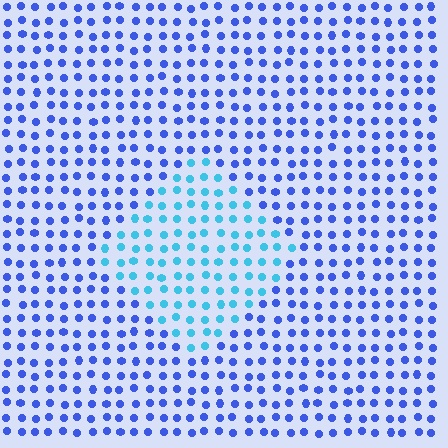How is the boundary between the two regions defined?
The boundary is defined purely by a slight shift in hue (about 39 degrees). Spacing, size, and orientation are identical on both sides.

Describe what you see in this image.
The image is filled with small blue elements in a uniform arrangement. A diamond-shaped region is visible where the elements are tinted to a slightly different hue, forming a subtle color boundary.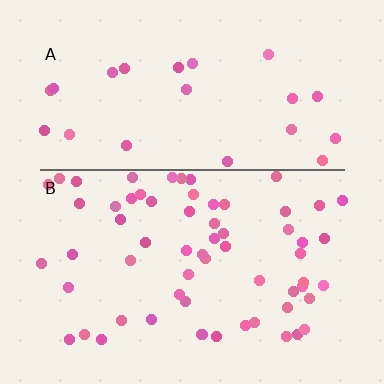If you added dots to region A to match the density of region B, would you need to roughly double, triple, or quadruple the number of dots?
Approximately triple.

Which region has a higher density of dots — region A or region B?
B (the bottom).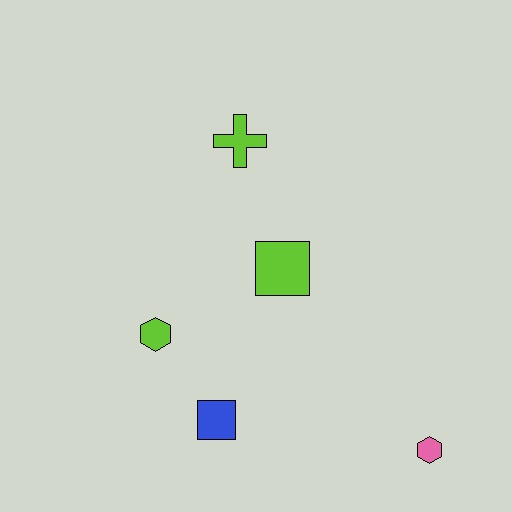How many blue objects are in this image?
There is 1 blue object.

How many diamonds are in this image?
There are no diamonds.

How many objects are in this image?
There are 5 objects.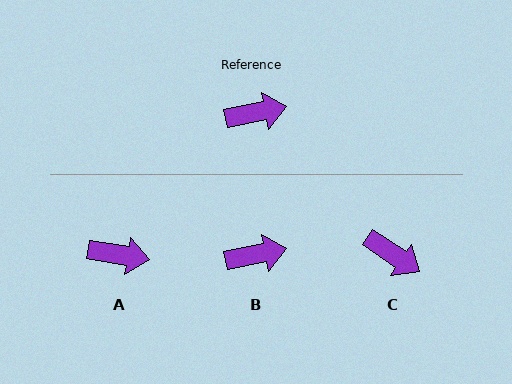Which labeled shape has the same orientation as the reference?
B.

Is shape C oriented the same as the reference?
No, it is off by about 45 degrees.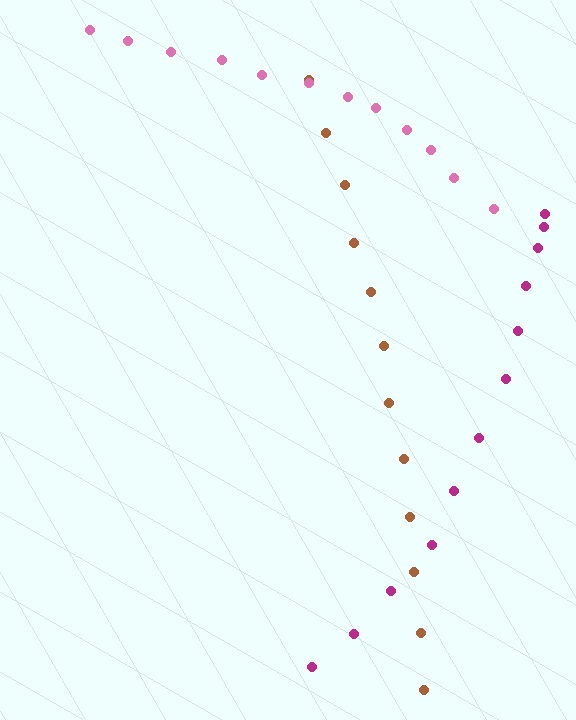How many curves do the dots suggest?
There are 3 distinct paths.